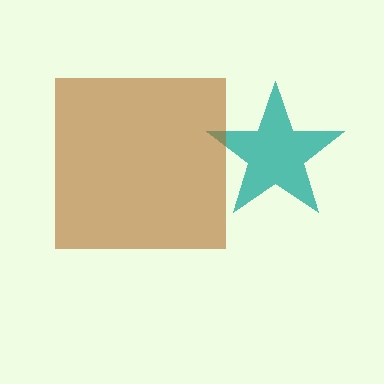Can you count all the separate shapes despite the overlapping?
Yes, there are 2 separate shapes.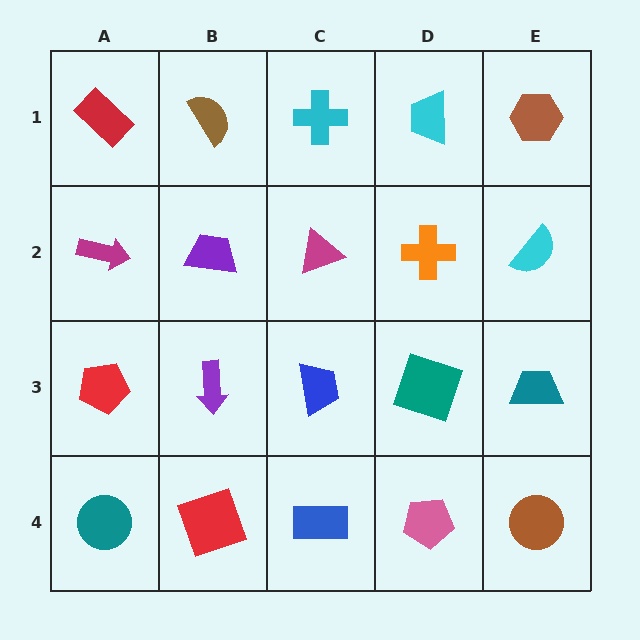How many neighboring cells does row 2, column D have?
4.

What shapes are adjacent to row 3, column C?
A magenta triangle (row 2, column C), a blue rectangle (row 4, column C), a purple arrow (row 3, column B), a teal square (row 3, column D).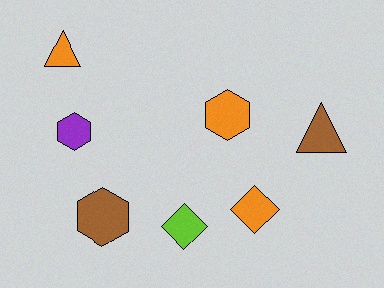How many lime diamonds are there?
There is 1 lime diamond.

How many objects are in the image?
There are 7 objects.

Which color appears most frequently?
Orange, with 3 objects.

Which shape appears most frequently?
Hexagon, with 3 objects.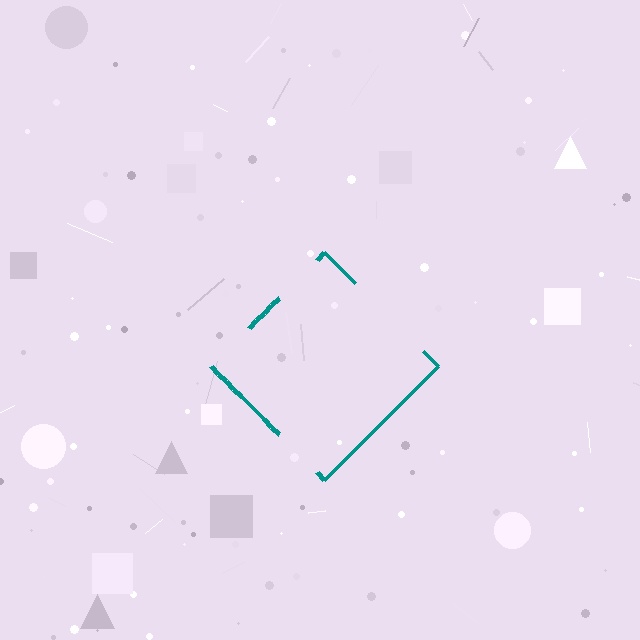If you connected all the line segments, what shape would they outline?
They would outline a diamond.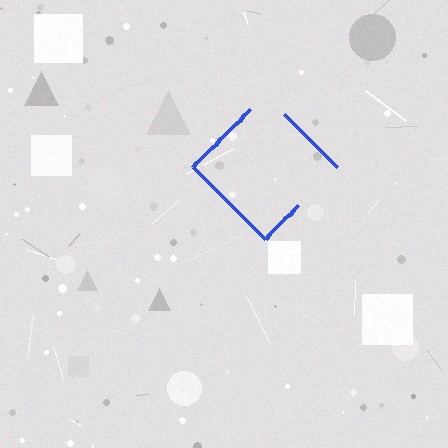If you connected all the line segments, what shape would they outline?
They would outline a diamond.